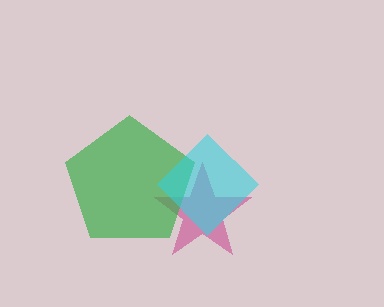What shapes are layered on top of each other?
The layered shapes are: a magenta star, a green pentagon, a cyan diamond.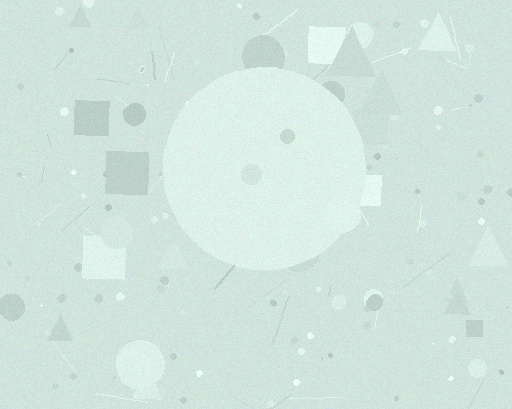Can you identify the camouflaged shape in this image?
The camouflaged shape is a circle.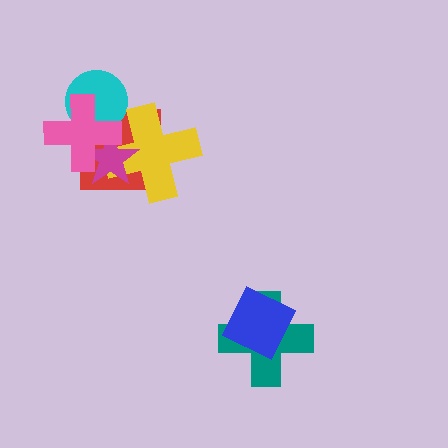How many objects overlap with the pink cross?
4 objects overlap with the pink cross.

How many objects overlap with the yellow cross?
3 objects overlap with the yellow cross.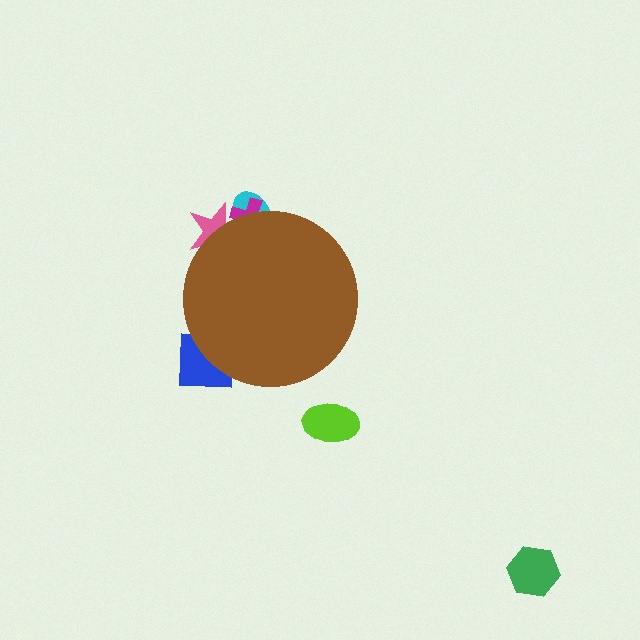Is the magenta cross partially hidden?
Yes, the magenta cross is partially hidden behind the brown circle.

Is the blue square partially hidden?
Yes, the blue square is partially hidden behind the brown circle.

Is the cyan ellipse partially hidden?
Yes, the cyan ellipse is partially hidden behind the brown circle.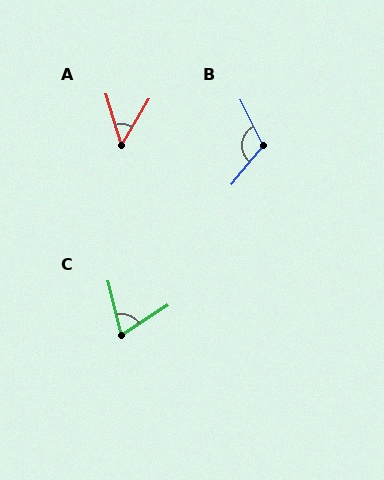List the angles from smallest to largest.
A (48°), C (70°), B (114°).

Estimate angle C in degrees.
Approximately 70 degrees.